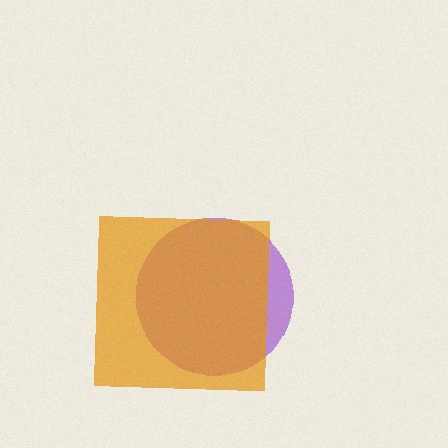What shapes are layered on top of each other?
The layered shapes are: a purple circle, an orange square.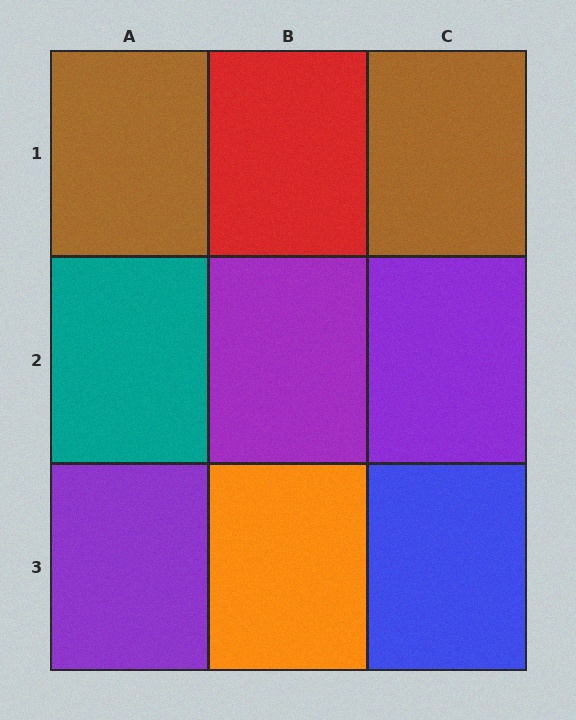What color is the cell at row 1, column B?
Red.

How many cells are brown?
2 cells are brown.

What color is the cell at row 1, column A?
Brown.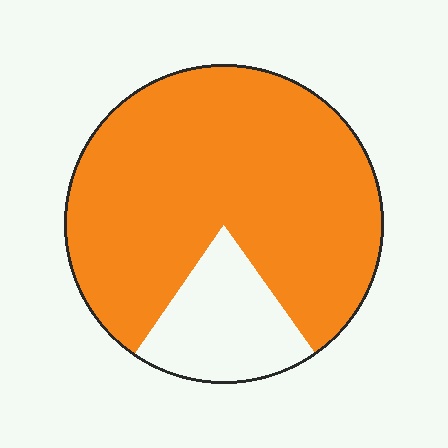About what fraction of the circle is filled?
About four fifths (4/5).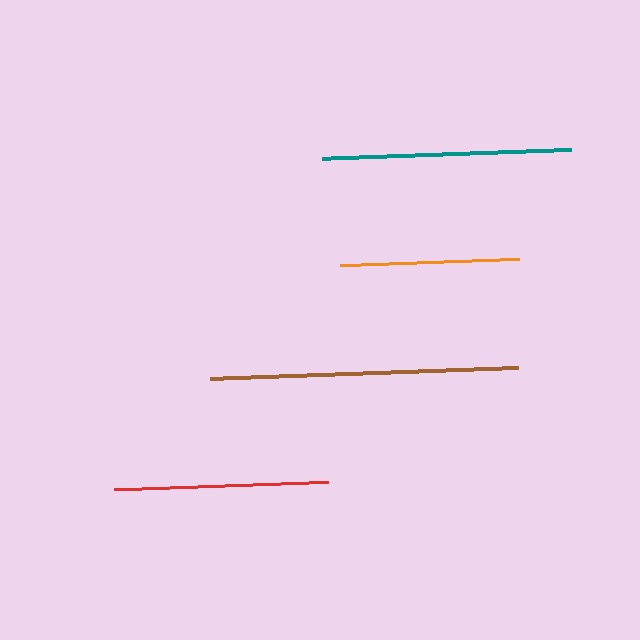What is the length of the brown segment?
The brown segment is approximately 308 pixels long.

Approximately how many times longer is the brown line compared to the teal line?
The brown line is approximately 1.2 times the length of the teal line.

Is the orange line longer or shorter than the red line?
The red line is longer than the orange line.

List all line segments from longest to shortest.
From longest to shortest: brown, teal, red, orange.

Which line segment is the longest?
The brown line is the longest at approximately 308 pixels.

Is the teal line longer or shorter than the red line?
The teal line is longer than the red line.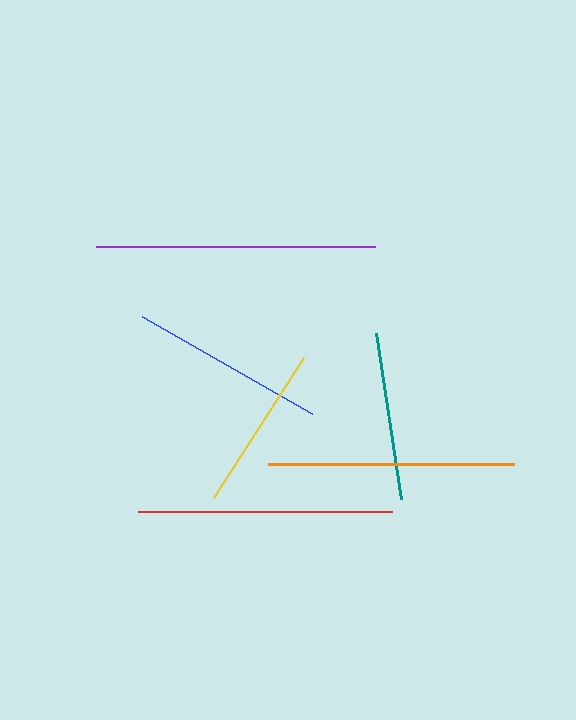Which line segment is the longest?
The purple line is the longest at approximately 279 pixels.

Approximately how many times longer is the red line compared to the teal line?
The red line is approximately 1.5 times the length of the teal line.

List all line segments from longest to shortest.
From longest to shortest: purple, red, orange, blue, teal, yellow.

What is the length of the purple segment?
The purple segment is approximately 279 pixels long.